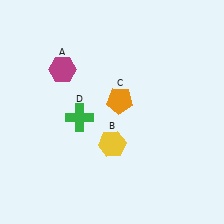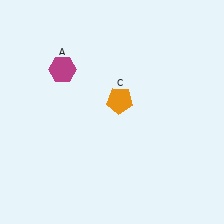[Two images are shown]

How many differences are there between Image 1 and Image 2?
There are 2 differences between the two images.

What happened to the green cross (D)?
The green cross (D) was removed in Image 2. It was in the bottom-left area of Image 1.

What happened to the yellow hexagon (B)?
The yellow hexagon (B) was removed in Image 2. It was in the bottom-right area of Image 1.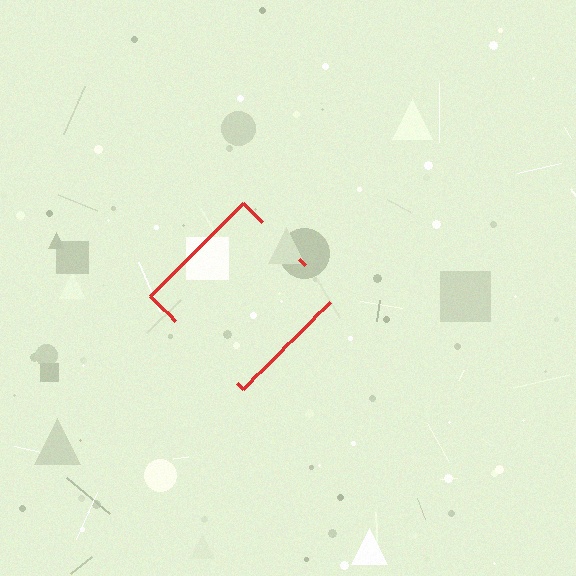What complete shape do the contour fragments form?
The contour fragments form a diamond.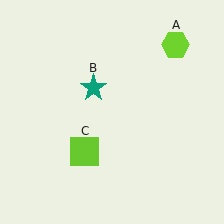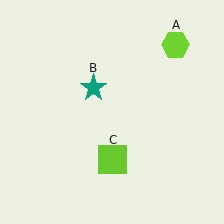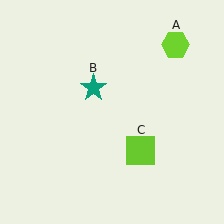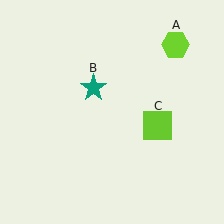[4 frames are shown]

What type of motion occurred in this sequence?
The lime square (object C) rotated counterclockwise around the center of the scene.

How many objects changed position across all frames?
1 object changed position: lime square (object C).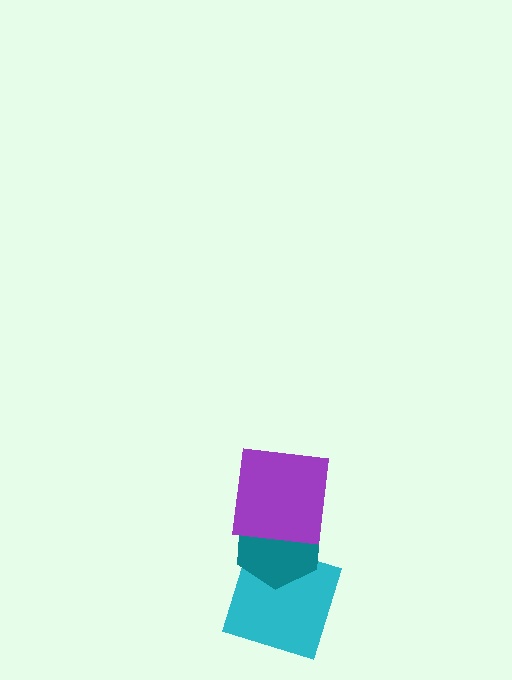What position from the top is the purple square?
The purple square is 1st from the top.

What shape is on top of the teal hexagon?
The purple square is on top of the teal hexagon.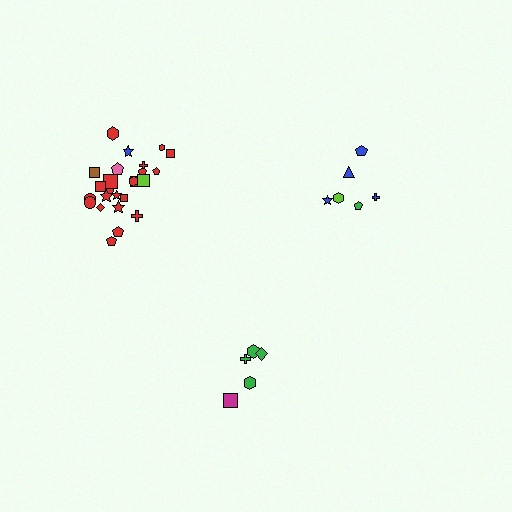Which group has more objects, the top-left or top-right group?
The top-left group.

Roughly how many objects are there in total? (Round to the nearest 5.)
Roughly 35 objects in total.